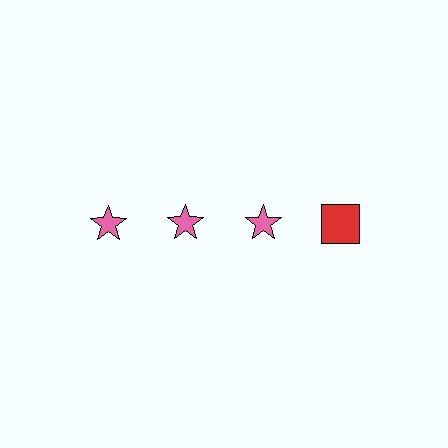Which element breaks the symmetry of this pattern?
The red square in the top row, second from right column breaks the symmetry. All other shapes are pink stars.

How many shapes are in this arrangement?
There are 4 shapes arranged in a grid pattern.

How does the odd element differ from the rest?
It differs in both color (red instead of pink) and shape (square instead of star).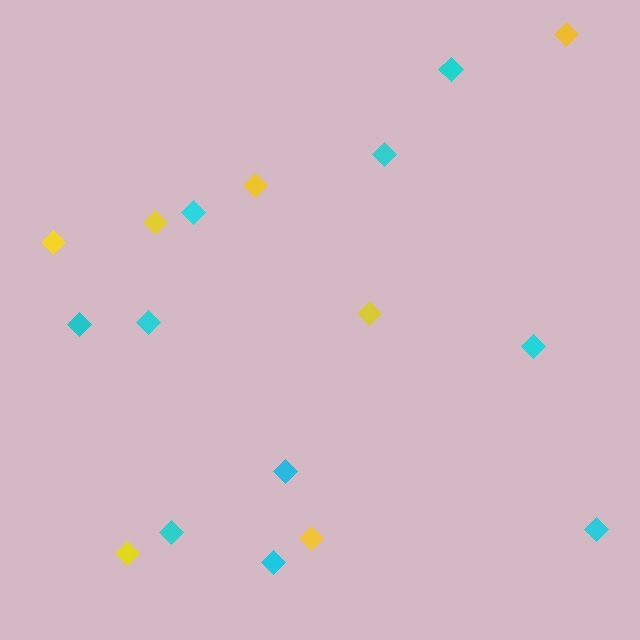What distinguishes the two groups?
There are 2 groups: one group of yellow diamonds (7) and one group of cyan diamonds (10).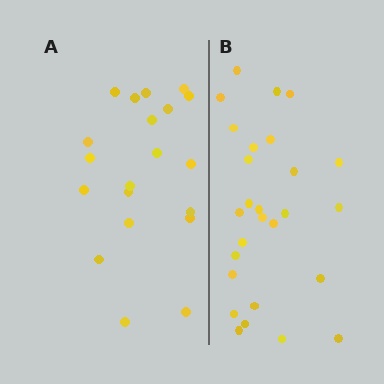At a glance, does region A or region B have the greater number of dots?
Region B (the right region) has more dots.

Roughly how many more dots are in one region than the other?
Region B has roughly 8 or so more dots than region A.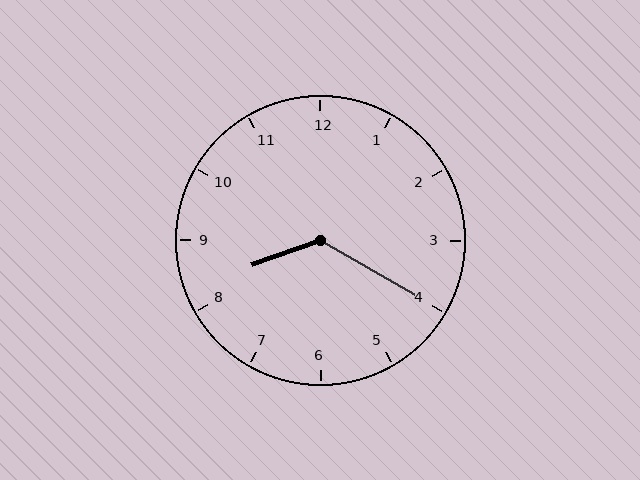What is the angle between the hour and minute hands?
Approximately 130 degrees.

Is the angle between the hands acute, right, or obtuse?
It is obtuse.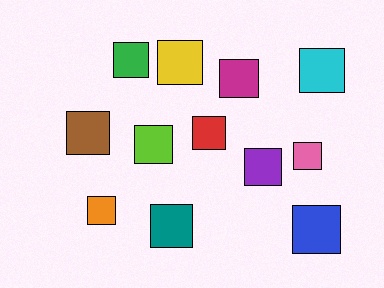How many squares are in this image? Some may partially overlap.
There are 12 squares.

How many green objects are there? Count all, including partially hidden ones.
There is 1 green object.